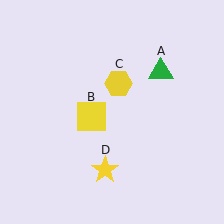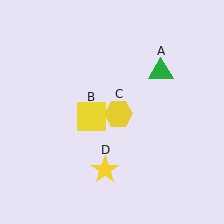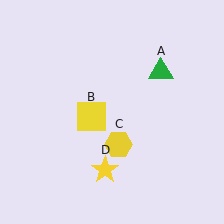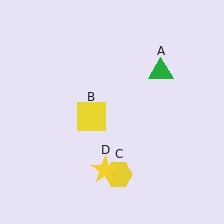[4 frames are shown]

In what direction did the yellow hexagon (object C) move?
The yellow hexagon (object C) moved down.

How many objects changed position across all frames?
1 object changed position: yellow hexagon (object C).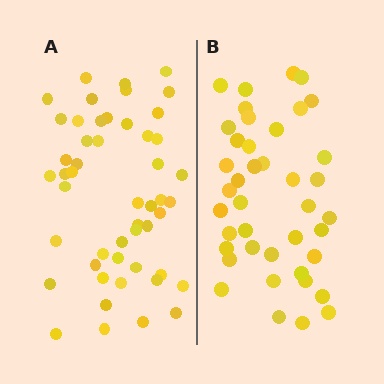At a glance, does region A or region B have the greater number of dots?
Region A (the left region) has more dots.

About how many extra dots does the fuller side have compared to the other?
Region A has roughly 8 or so more dots than region B.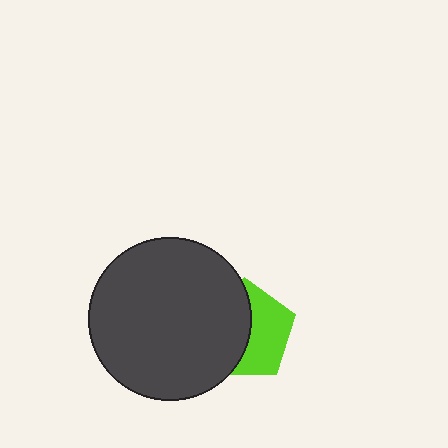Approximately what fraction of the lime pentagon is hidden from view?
Roughly 52% of the lime pentagon is hidden behind the dark gray circle.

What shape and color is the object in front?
The object in front is a dark gray circle.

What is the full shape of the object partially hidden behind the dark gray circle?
The partially hidden object is a lime pentagon.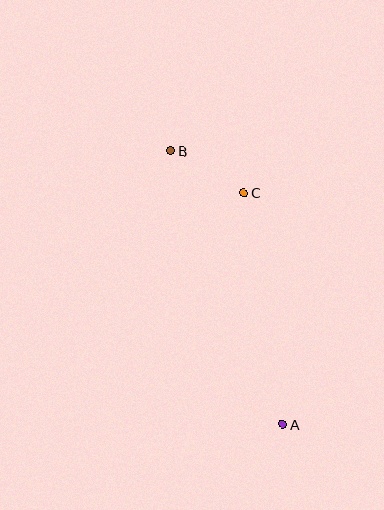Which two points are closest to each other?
Points B and C are closest to each other.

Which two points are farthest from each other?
Points A and B are farthest from each other.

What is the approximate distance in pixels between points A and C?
The distance between A and C is approximately 235 pixels.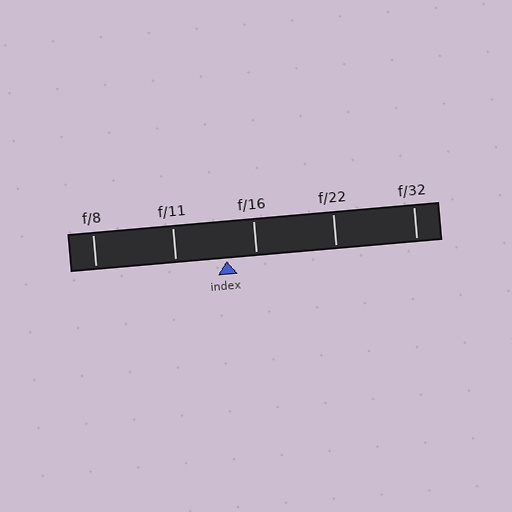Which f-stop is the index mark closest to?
The index mark is closest to f/16.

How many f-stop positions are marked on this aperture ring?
There are 5 f-stop positions marked.